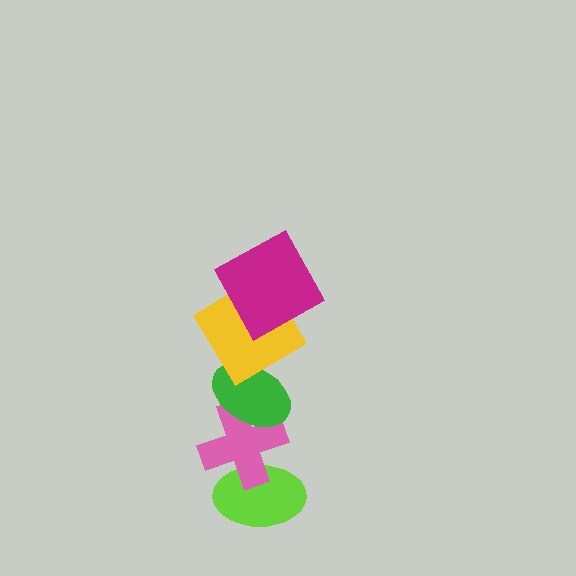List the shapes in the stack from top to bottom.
From top to bottom: the magenta square, the yellow diamond, the green ellipse, the pink cross, the lime ellipse.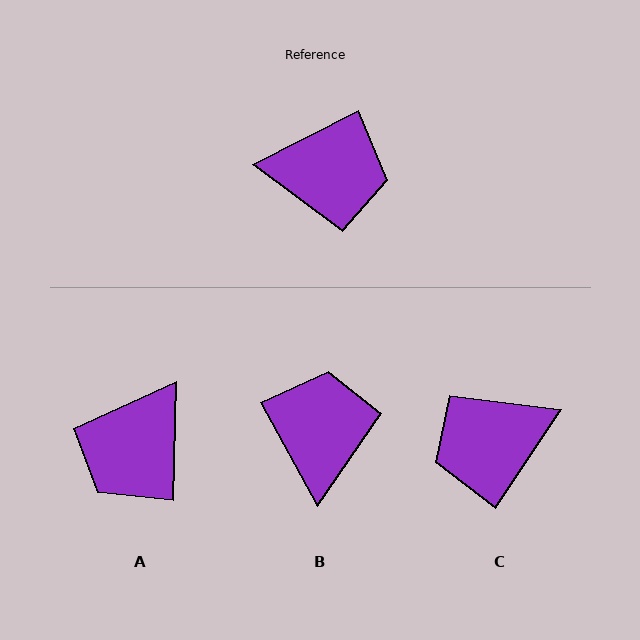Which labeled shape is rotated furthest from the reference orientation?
C, about 150 degrees away.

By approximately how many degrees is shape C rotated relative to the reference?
Approximately 150 degrees clockwise.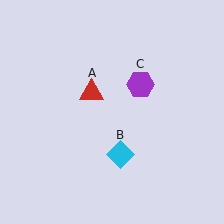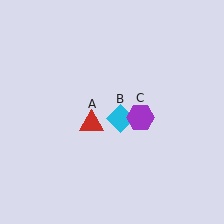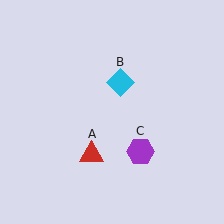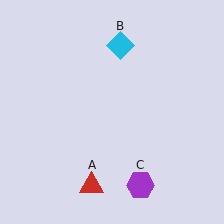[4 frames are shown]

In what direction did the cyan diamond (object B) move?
The cyan diamond (object B) moved up.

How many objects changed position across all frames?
3 objects changed position: red triangle (object A), cyan diamond (object B), purple hexagon (object C).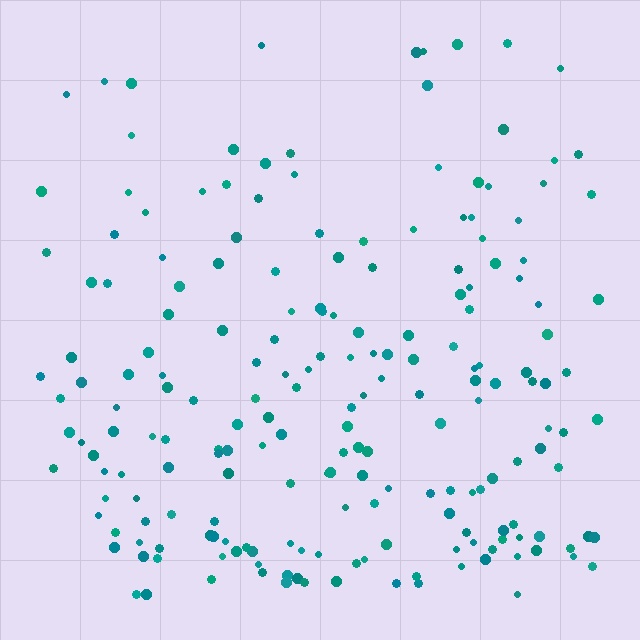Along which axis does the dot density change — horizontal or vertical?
Vertical.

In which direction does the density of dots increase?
From top to bottom, with the bottom side densest.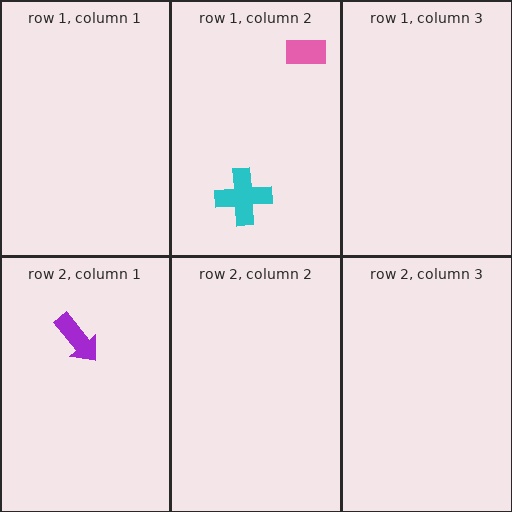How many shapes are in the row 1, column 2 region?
2.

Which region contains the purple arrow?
The row 2, column 1 region.